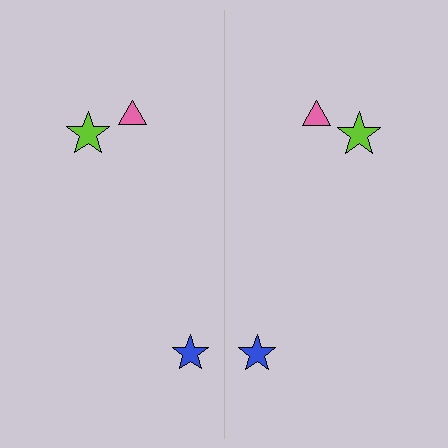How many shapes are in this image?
There are 6 shapes in this image.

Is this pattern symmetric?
Yes, this pattern has bilateral (reflection) symmetry.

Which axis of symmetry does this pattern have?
The pattern has a vertical axis of symmetry running through the center of the image.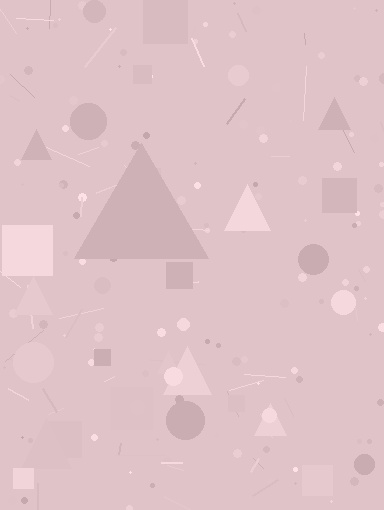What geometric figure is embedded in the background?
A triangle is embedded in the background.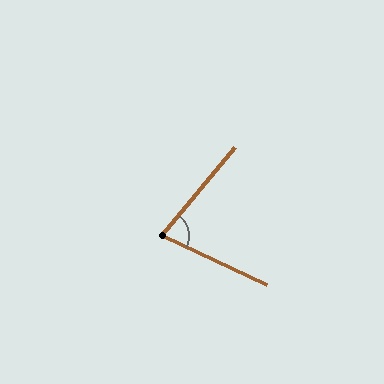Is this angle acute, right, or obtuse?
It is acute.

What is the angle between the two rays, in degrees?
Approximately 76 degrees.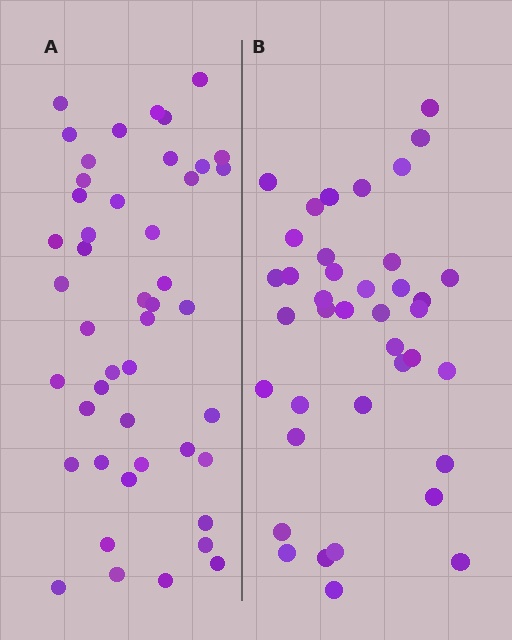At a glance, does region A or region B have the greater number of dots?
Region A (the left region) has more dots.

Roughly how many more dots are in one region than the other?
Region A has roughly 8 or so more dots than region B.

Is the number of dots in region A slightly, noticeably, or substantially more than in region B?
Region A has only slightly more — the two regions are fairly close. The ratio is roughly 1.2 to 1.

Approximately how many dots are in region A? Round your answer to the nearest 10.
About 50 dots. (The exact count is 46, which rounds to 50.)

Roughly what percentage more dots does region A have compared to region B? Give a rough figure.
About 20% more.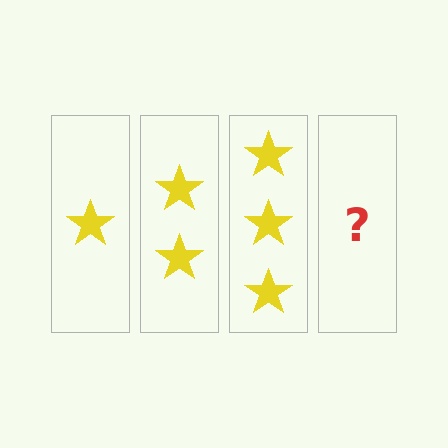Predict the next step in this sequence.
The next step is 4 stars.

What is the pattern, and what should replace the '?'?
The pattern is that each step adds one more star. The '?' should be 4 stars.